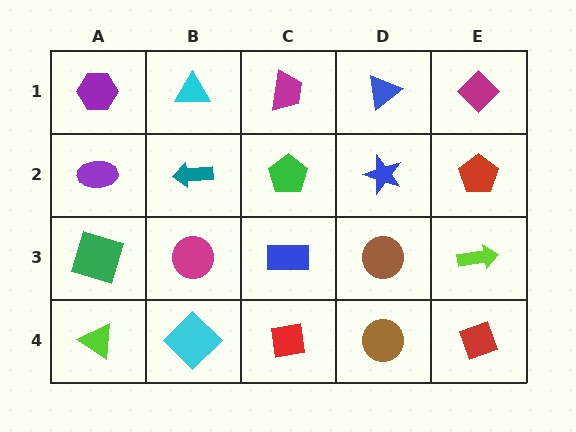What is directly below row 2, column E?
A lime arrow.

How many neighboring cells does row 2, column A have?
3.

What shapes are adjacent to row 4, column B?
A magenta circle (row 3, column B), a lime triangle (row 4, column A), a red square (row 4, column C).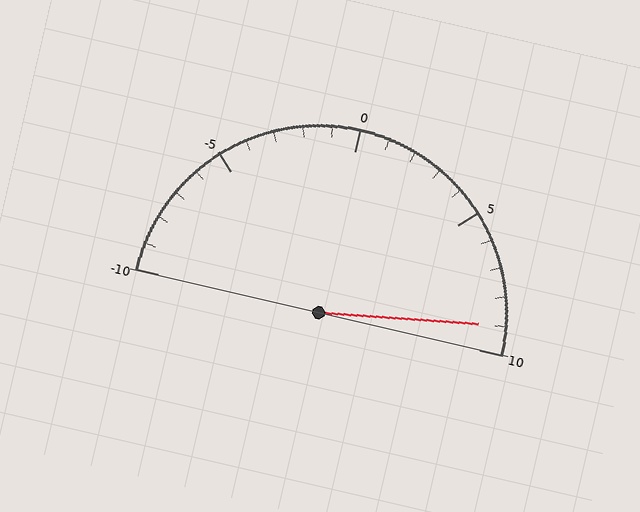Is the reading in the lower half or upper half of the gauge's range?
The reading is in the upper half of the range (-10 to 10).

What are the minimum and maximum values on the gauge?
The gauge ranges from -10 to 10.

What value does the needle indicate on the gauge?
The needle indicates approximately 9.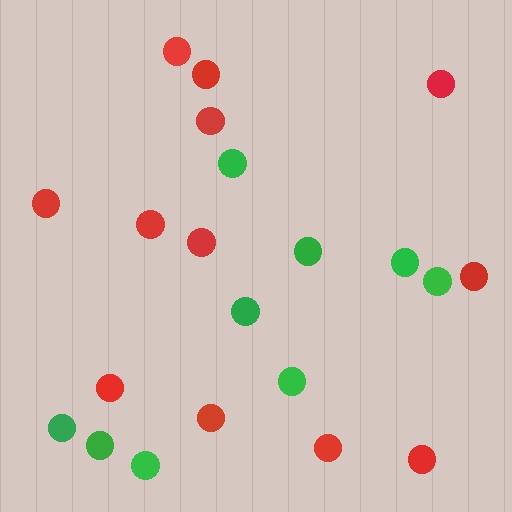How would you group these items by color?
There are 2 groups: one group of red circles (12) and one group of green circles (9).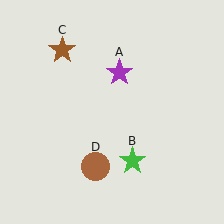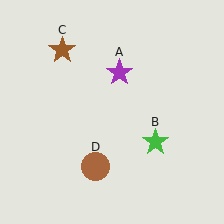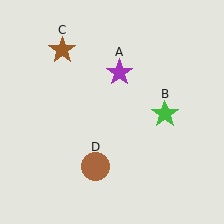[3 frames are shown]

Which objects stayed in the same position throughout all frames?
Purple star (object A) and brown star (object C) and brown circle (object D) remained stationary.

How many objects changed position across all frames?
1 object changed position: green star (object B).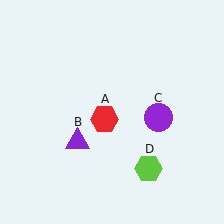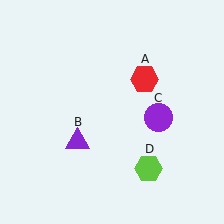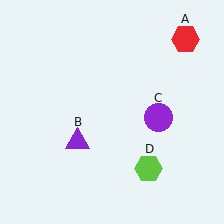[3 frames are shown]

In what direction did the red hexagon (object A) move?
The red hexagon (object A) moved up and to the right.